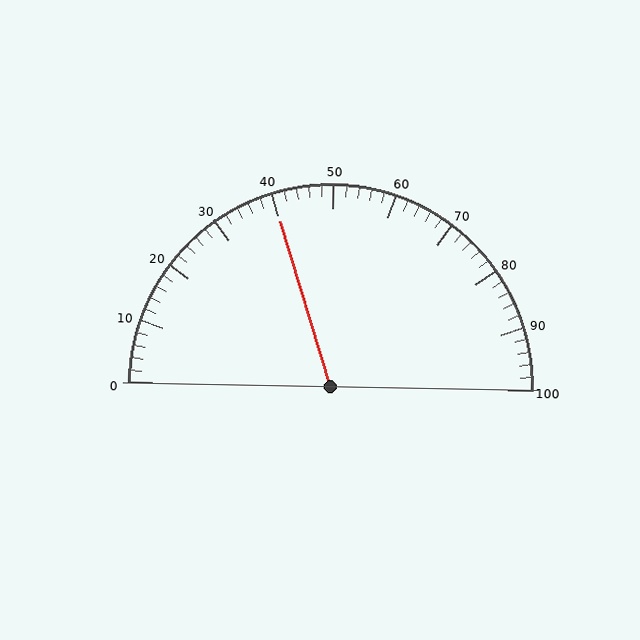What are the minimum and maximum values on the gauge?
The gauge ranges from 0 to 100.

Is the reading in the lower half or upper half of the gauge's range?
The reading is in the lower half of the range (0 to 100).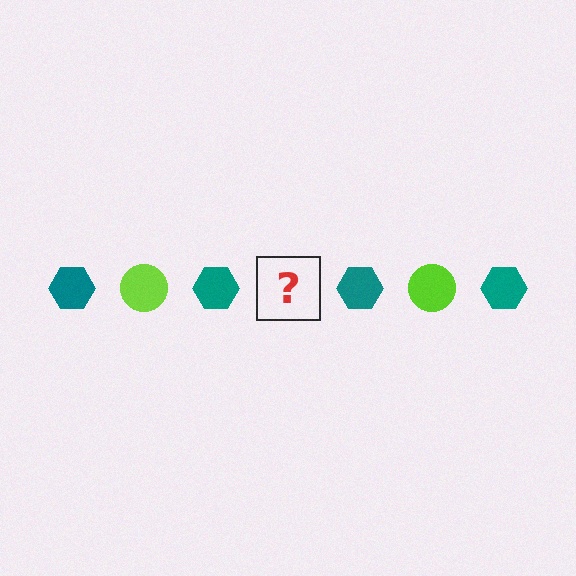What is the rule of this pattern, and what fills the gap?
The rule is that the pattern alternates between teal hexagon and lime circle. The gap should be filled with a lime circle.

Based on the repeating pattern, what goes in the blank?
The blank should be a lime circle.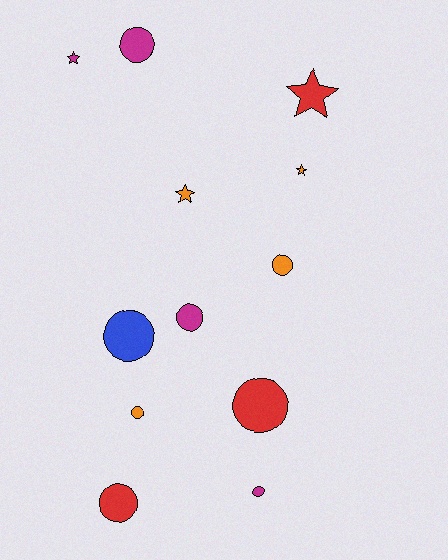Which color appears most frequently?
Magenta, with 4 objects.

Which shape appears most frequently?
Circle, with 8 objects.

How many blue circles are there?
There is 1 blue circle.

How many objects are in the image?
There are 12 objects.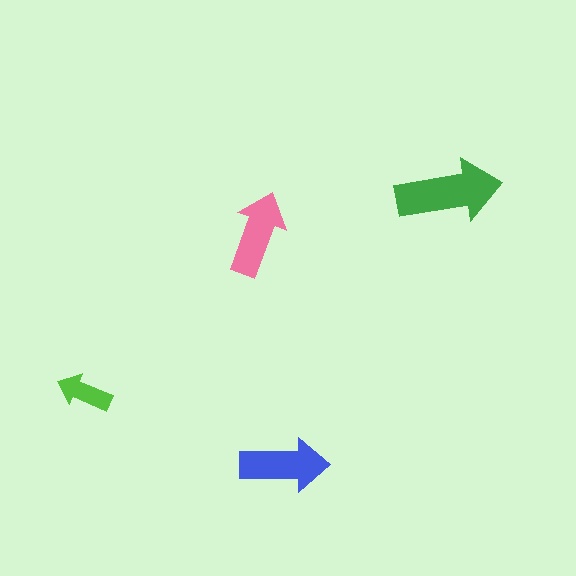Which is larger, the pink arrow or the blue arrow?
The blue one.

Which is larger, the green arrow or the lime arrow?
The green one.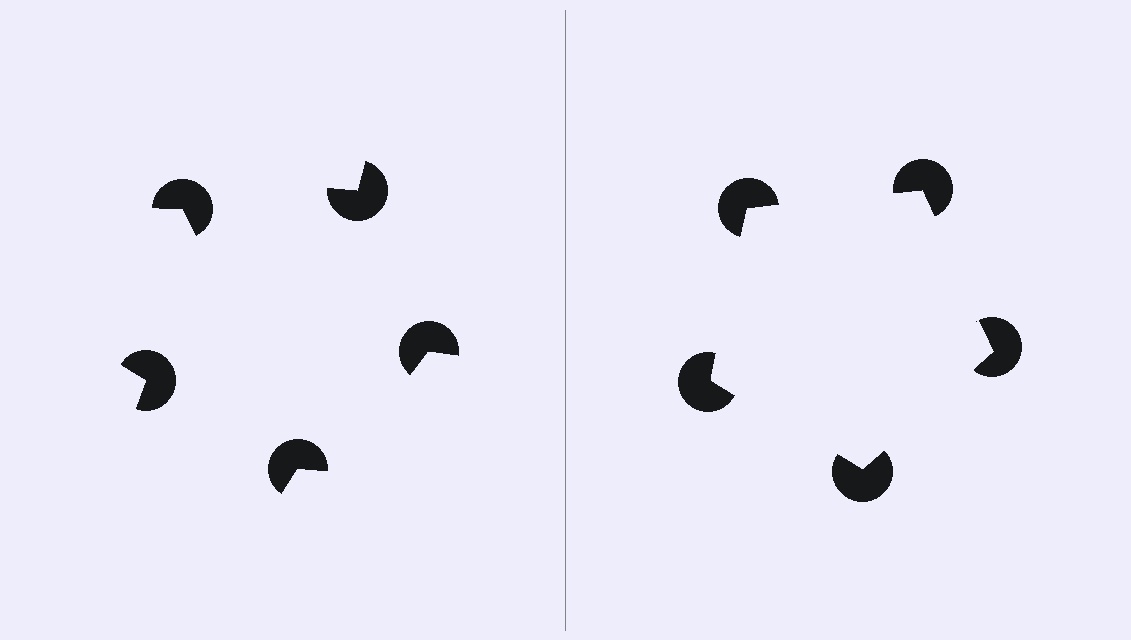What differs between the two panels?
The pac-man discs are positioned identically on both sides; only the wedge orientations differ. On the right they align to a pentagon; on the left they are misaligned.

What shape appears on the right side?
An illusory pentagon.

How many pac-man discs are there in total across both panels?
10 — 5 on each side.